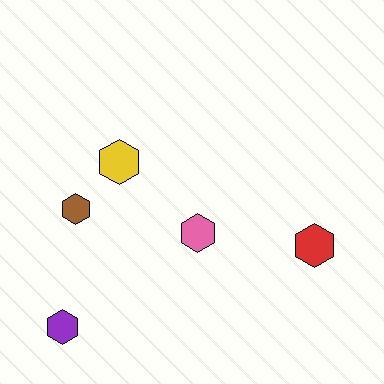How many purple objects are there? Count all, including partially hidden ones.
There is 1 purple object.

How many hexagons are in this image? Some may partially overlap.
There are 5 hexagons.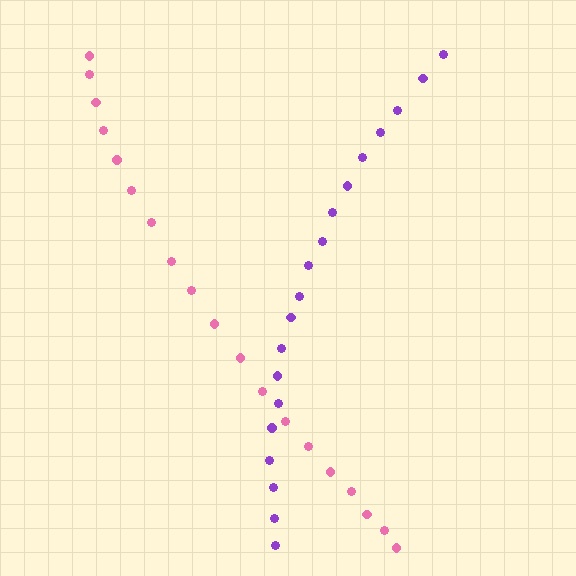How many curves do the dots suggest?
There are 2 distinct paths.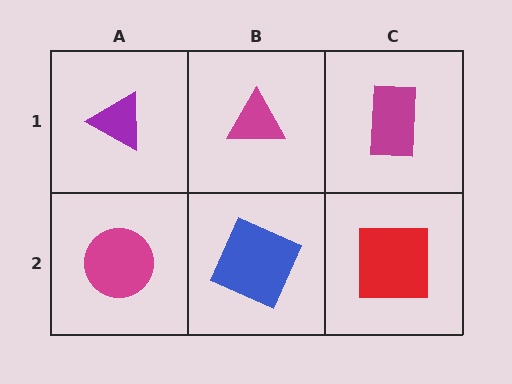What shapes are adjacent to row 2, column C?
A magenta rectangle (row 1, column C), a blue square (row 2, column B).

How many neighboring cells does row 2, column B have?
3.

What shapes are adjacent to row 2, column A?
A purple triangle (row 1, column A), a blue square (row 2, column B).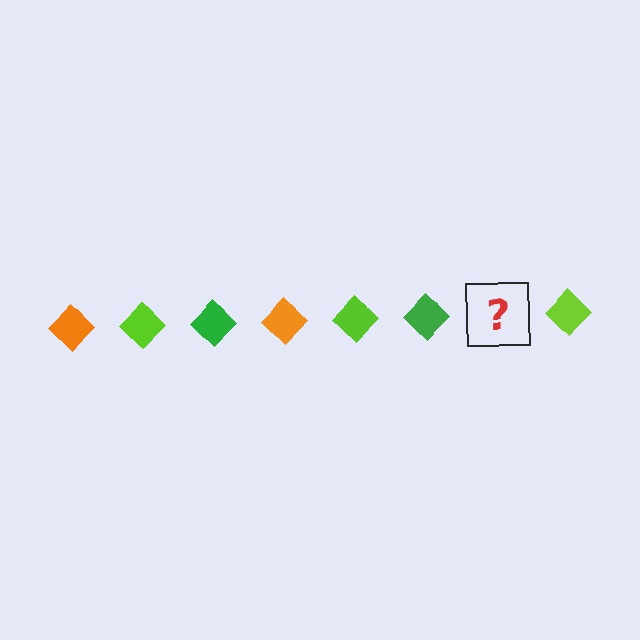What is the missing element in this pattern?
The missing element is an orange diamond.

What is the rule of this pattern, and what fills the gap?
The rule is that the pattern cycles through orange, lime, green diamonds. The gap should be filled with an orange diamond.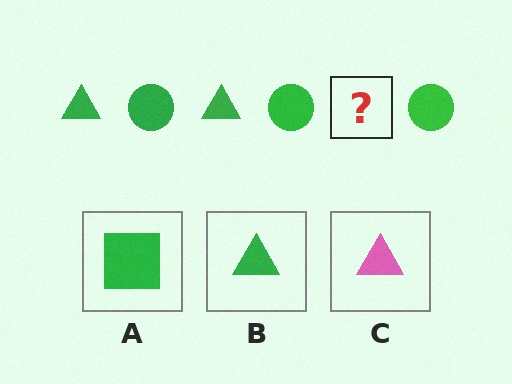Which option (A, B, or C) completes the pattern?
B.